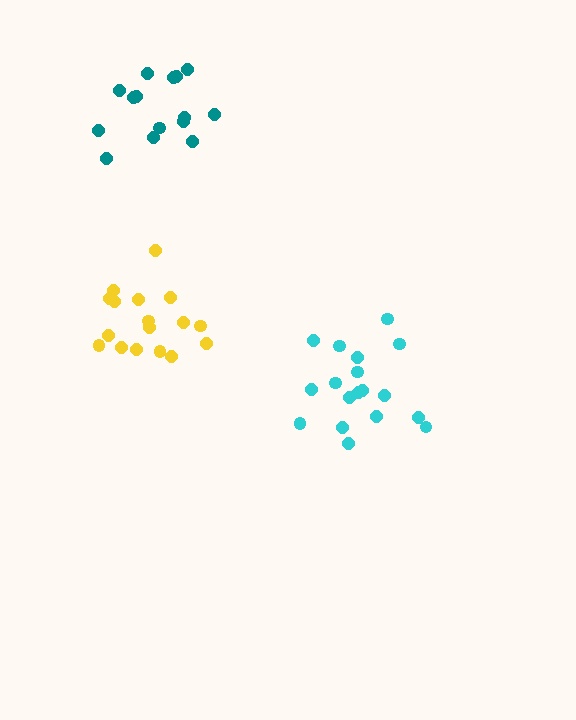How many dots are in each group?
Group 1: 17 dots, Group 2: 18 dots, Group 3: 15 dots (50 total).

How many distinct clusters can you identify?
There are 3 distinct clusters.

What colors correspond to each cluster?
The clusters are colored: yellow, cyan, teal.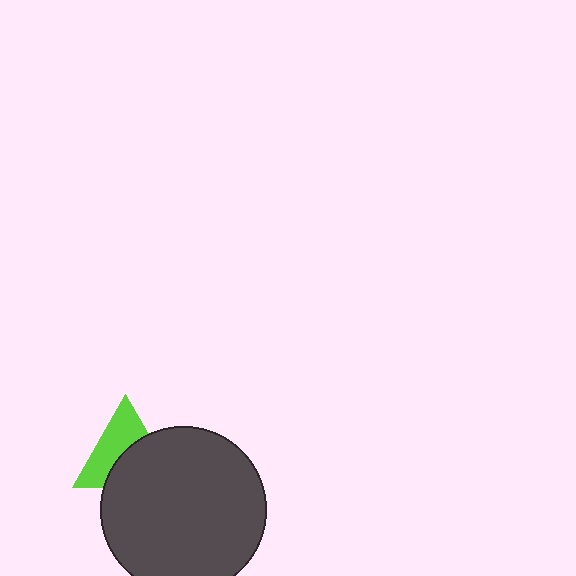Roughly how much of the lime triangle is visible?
About half of it is visible (roughly 52%).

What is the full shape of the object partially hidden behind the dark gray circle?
The partially hidden object is a lime triangle.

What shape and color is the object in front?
The object in front is a dark gray circle.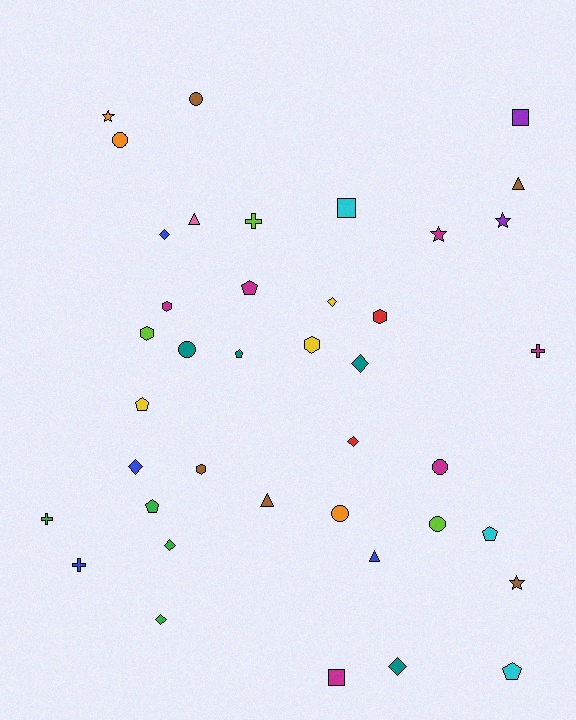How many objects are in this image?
There are 40 objects.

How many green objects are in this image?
There are 4 green objects.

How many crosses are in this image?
There are 4 crosses.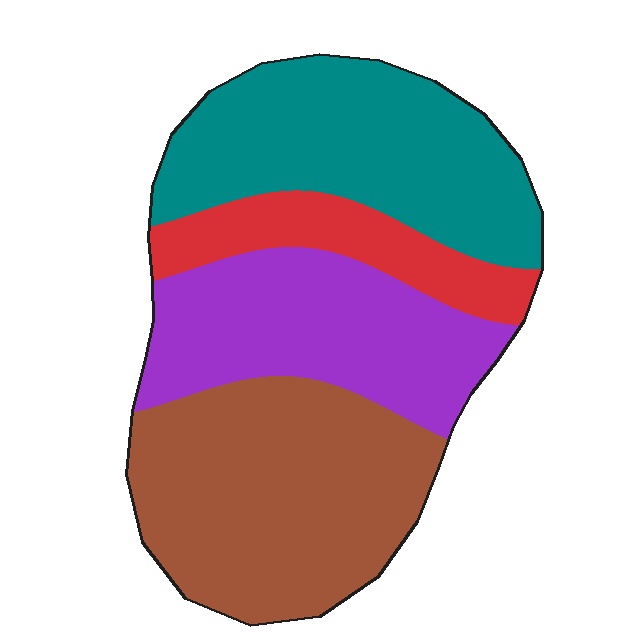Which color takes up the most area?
Brown, at roughly 35%.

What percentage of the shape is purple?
Purple covers 25% of the shape.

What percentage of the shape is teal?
Teal takes up about one quarter (1/4) of the shape.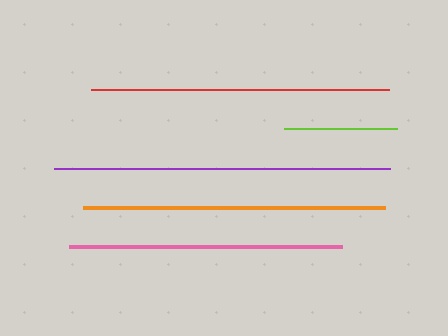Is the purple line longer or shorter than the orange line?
The purple line is longer than the orange line.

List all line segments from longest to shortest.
From longest to shortest: purple, orange, red, pink, lime.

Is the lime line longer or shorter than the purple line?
The purple line is longer than the lime line.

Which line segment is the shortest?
The lime line is the shortest at approximately 113 pixels.